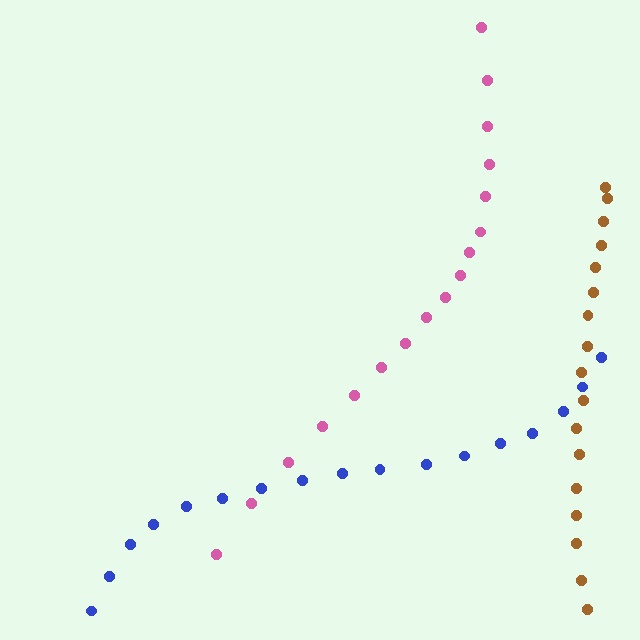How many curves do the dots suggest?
There are 3 distinct paths.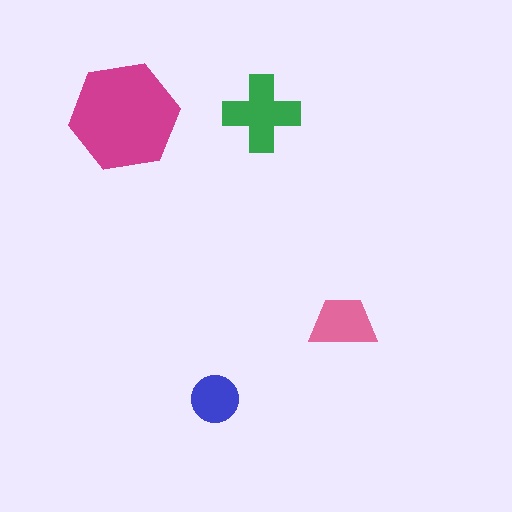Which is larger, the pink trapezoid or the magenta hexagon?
The magenta hexagon.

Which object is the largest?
The magenta hexagon.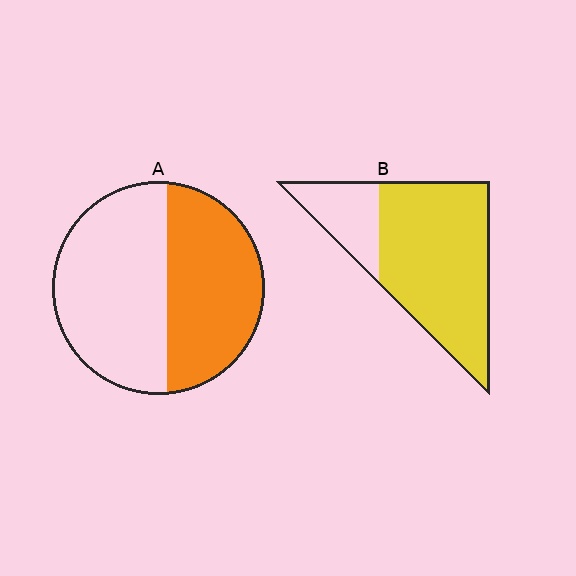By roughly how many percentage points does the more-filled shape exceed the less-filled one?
By roughly 30 percentage points (B over A).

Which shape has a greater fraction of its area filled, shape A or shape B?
Shape B.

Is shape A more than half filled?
No.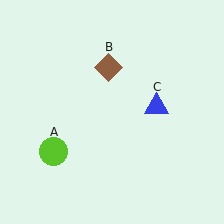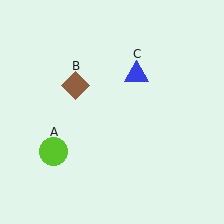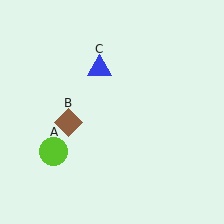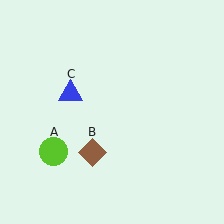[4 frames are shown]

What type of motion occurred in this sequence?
The brown diamond (object B), blue triangle (object C) rotated counterclockwise around the center of the scene.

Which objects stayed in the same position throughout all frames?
Lime circle (object A) remained stationary.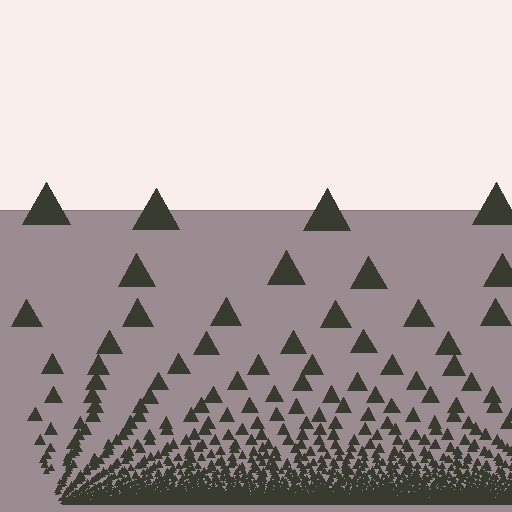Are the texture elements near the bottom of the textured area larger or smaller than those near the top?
Smaller. The gradient is inverted — elements near the bottom are smaller and denser.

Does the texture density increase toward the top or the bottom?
Density increases toward the bottom.